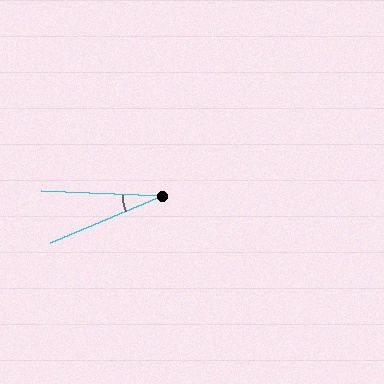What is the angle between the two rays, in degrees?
Approximately 25 degrees.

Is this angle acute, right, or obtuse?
It is acute.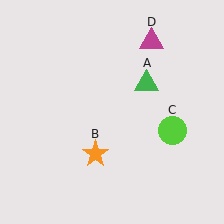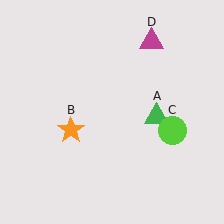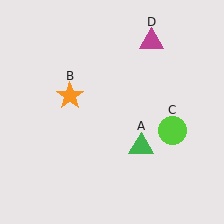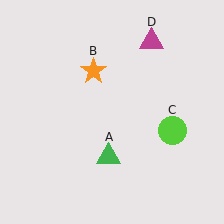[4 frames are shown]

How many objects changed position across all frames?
2 objects changed position: green triangle (object A), orange star (object B).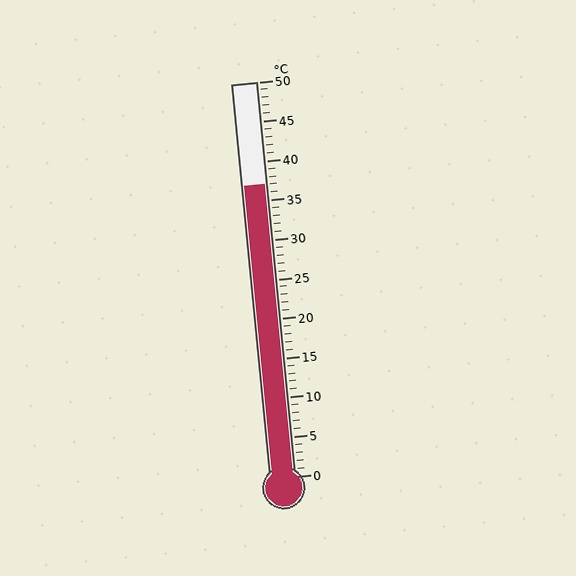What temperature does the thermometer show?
The thermometer shows approximately 37°C.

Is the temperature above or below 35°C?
The temperature is above 35°C.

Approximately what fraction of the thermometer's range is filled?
The thermometer is filled to approximately 75% of its range.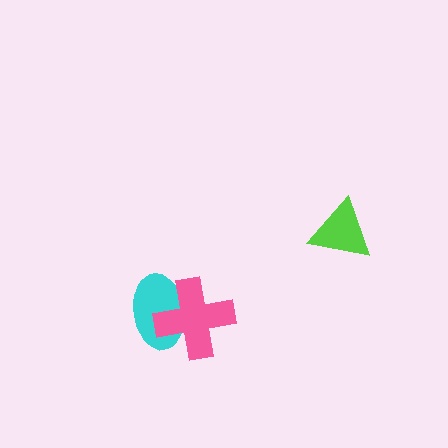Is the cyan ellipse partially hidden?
Yes, it is partially covered by another shape.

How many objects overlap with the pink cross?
1 object overlaps with the pink cross.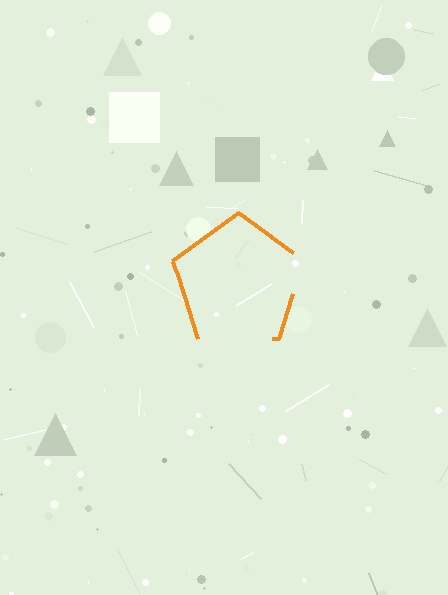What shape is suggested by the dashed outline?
The dashed outline suggests a pentagon.